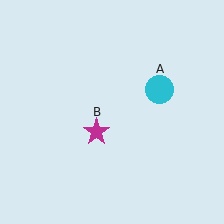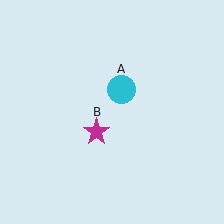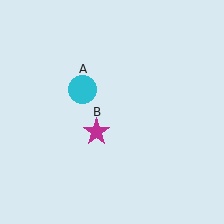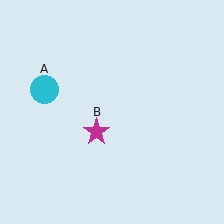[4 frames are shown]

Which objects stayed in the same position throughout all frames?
Magenta star (object B) remained stationary.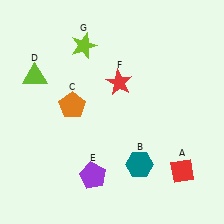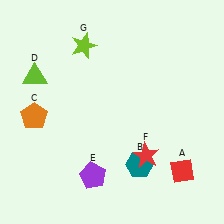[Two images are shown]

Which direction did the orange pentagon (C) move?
The orange pentagon (C) moved left.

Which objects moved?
The objects that moved are: the orange pentagon (C), the red star (F).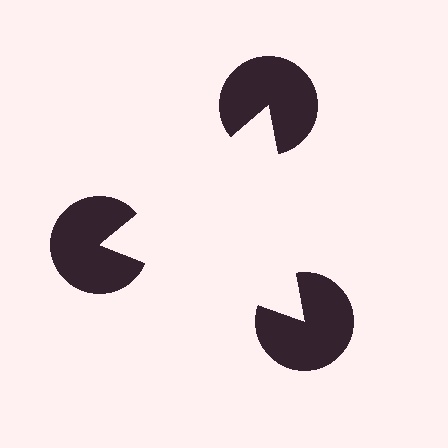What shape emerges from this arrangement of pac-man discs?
An illusory triangle — its edges are inferred from the aligned wedge cuts in the pac-man discs, not physically drawn.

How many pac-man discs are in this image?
There are 3 — one at each vertex of the illusory triangle.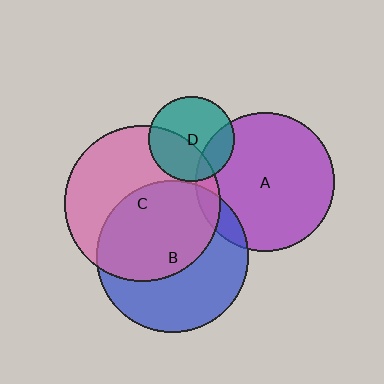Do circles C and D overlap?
Yes.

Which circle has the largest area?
Circle C (pink).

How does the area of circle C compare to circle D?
Approximately 3.3 times.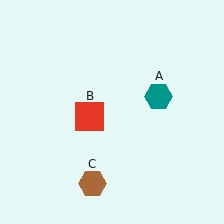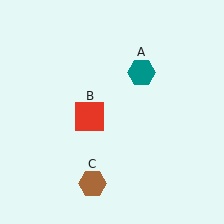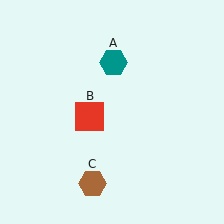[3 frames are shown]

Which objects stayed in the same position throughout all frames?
Red square (object B) and brown hexagon (object C) remained stationary.